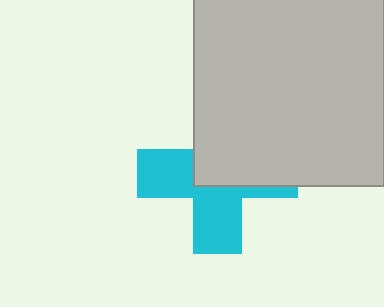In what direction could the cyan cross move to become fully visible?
The cyan cross could move toward the lower-left. That would shift it out from behind the light gray square entirely.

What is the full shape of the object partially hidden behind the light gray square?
The partially hidden object is a cyan cross.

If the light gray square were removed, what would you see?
You would see the complete cyan cross.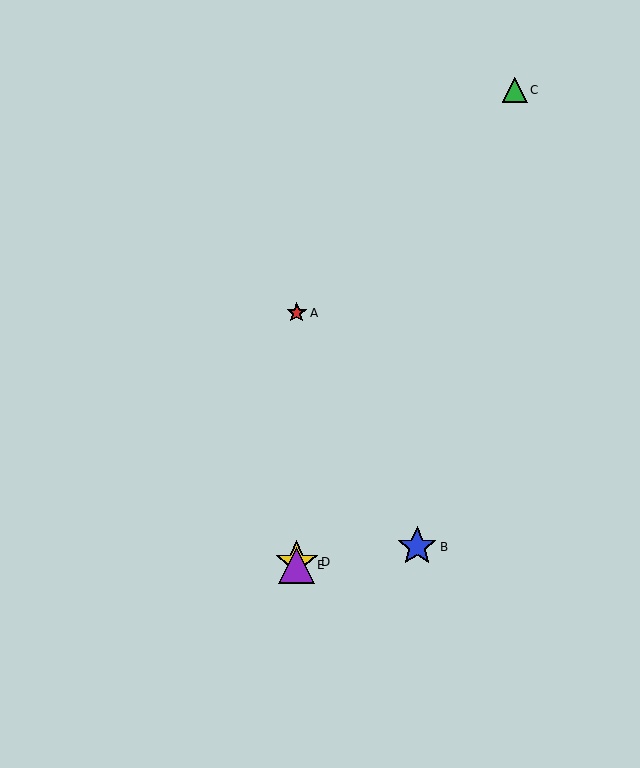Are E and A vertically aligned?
Yes, both are at x≈297.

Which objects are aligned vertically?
Objects A, D, E are aligned vertically.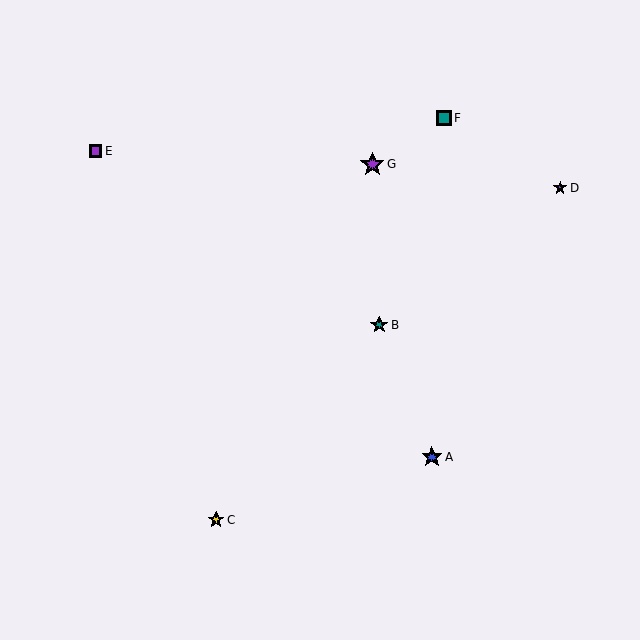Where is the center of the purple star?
The center of the purple star is at (372, 164).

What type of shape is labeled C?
Shape C is a yellow star.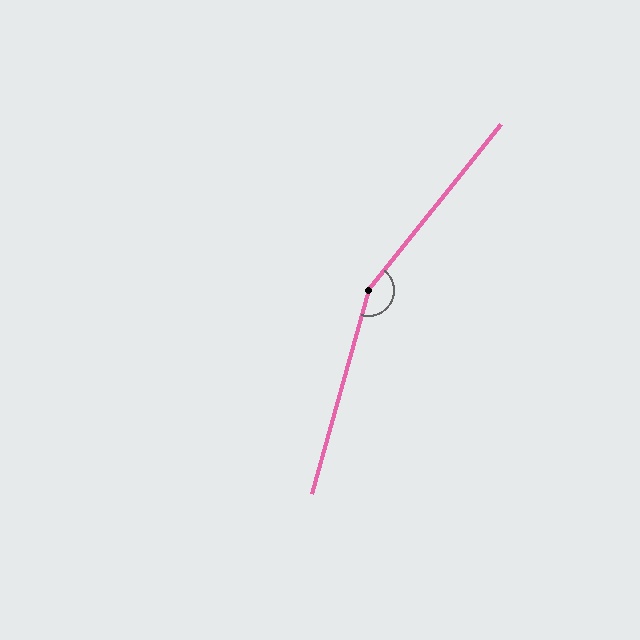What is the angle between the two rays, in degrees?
Approximately 157 degrees.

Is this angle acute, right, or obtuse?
It is obtuse.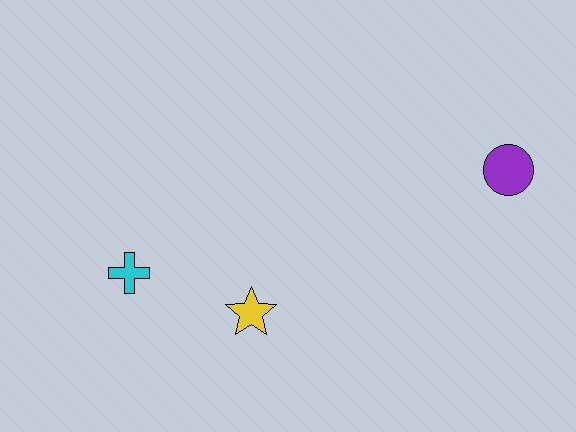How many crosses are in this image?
There is 1 cross.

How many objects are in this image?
There are 3 objects.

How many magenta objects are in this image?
There are no magenta objects.